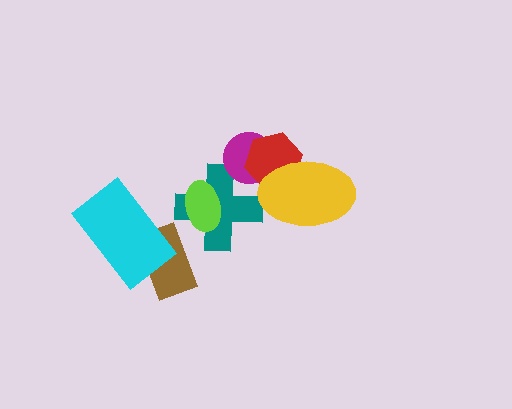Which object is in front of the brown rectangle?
The cyan rectangle is in front of the brown rectangle.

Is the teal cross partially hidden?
Yes, it is partially covered by another shape.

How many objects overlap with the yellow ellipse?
1 object overlaps with the yellow ellipse.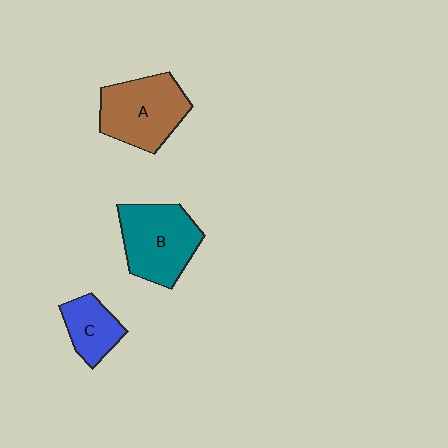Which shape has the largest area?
Shape B (teal).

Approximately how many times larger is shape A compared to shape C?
Approximately 1.8 times.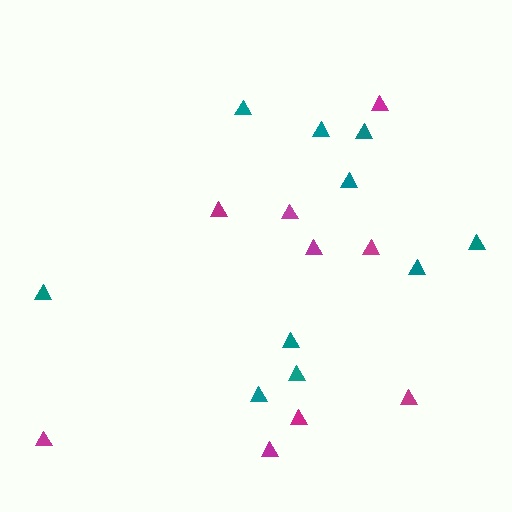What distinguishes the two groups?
There are 2 groups: one group of magenta triangles (9) and one group of teal triangles (10).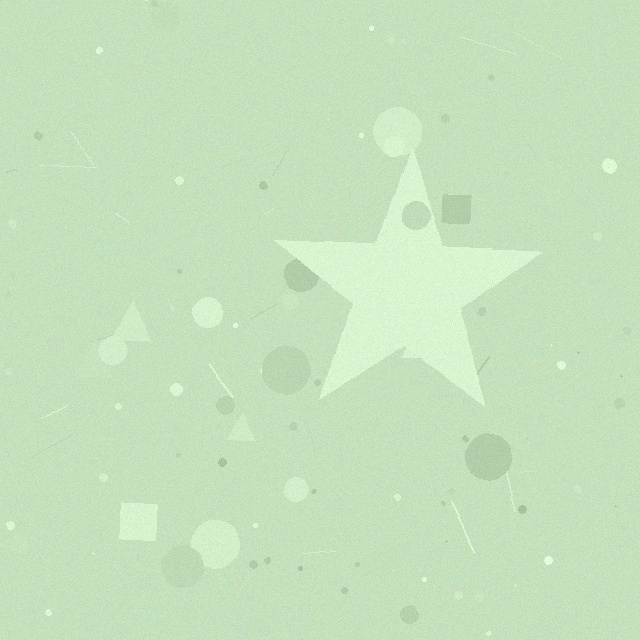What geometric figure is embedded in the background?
A star is embedded in the background.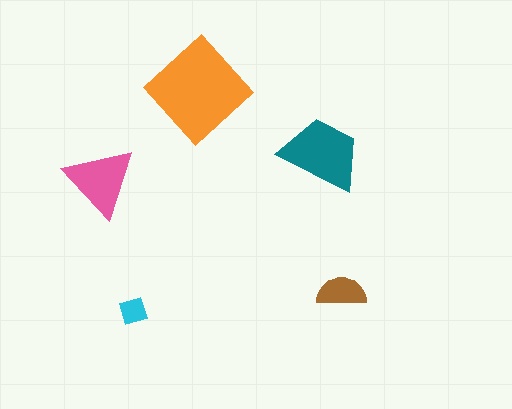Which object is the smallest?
The cyan diamond.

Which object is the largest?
The orange diamond.